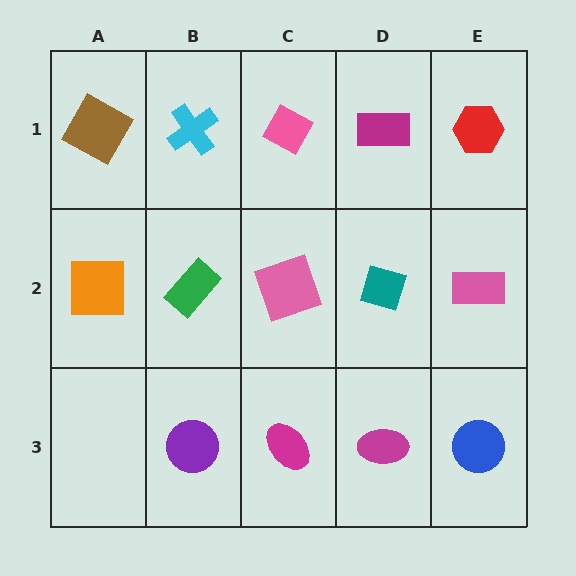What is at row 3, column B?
A purple circle.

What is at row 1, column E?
A red hexagon.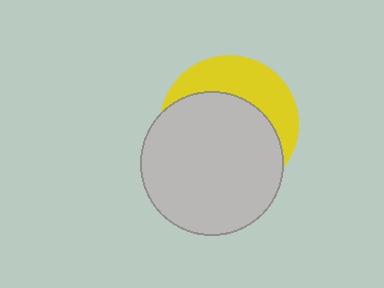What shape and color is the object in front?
The object in front is a light gray circle.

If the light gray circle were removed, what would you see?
You would see the complete yellow circle.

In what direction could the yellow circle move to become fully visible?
The yellow circle could move up. That would shift it out from behind the light gray circle entirely.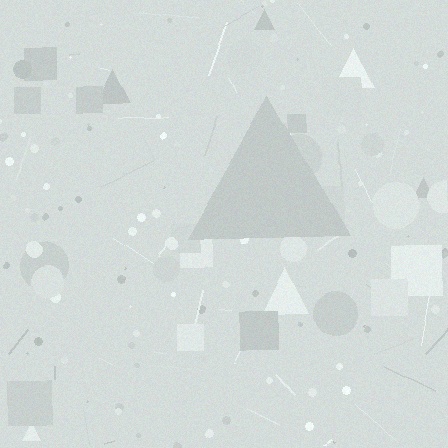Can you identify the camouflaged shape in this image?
The camouflaged shape is a triangle.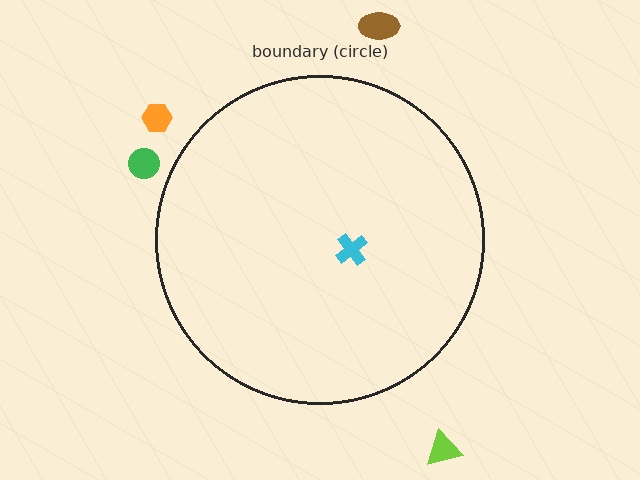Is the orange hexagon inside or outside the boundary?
Outside.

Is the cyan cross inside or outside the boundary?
Inside.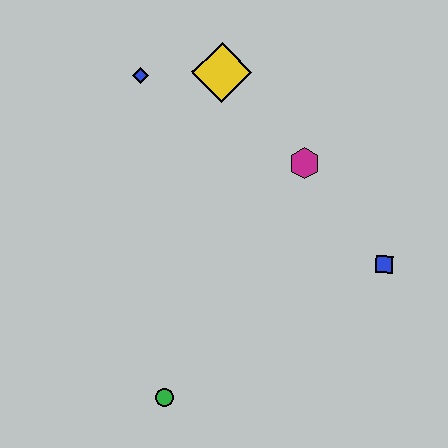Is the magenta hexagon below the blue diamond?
Yes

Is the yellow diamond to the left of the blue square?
Yes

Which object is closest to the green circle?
The blue square is closest to the green circle.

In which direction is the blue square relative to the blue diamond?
The blue square is to the right of the blue diamond.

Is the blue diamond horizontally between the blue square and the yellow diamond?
No